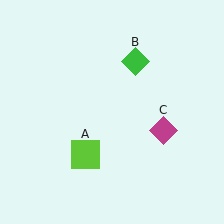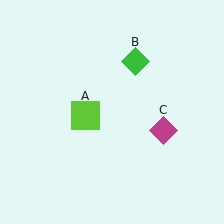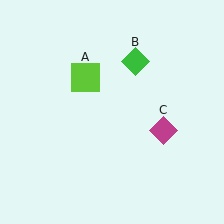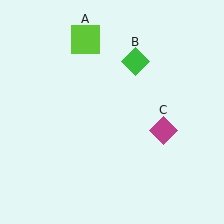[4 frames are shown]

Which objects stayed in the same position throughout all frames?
Green diamond (object B) and magenta diamond (object C) remained stationary.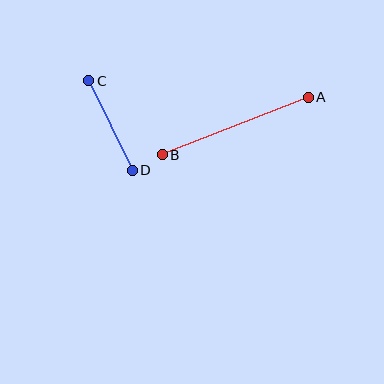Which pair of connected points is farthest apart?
Points A and B are farthest apart.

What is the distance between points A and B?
The distance is approximately 157 pixels.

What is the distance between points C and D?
The distance is approximately 100 pixels.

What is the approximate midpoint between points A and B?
The midpoint is at approximately (235, 126) pixels.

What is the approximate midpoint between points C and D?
The midpoint is at approximately (111, 126) pixels.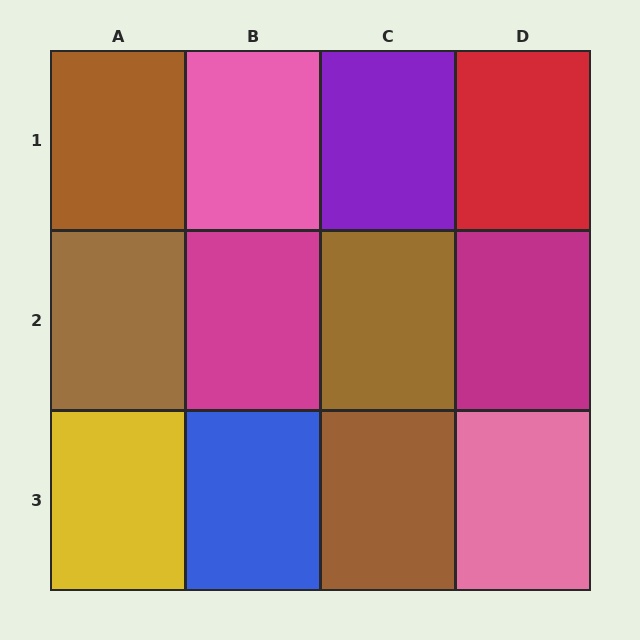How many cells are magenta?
2 cells are magenta.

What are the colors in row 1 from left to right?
Brown, pink, purple, red.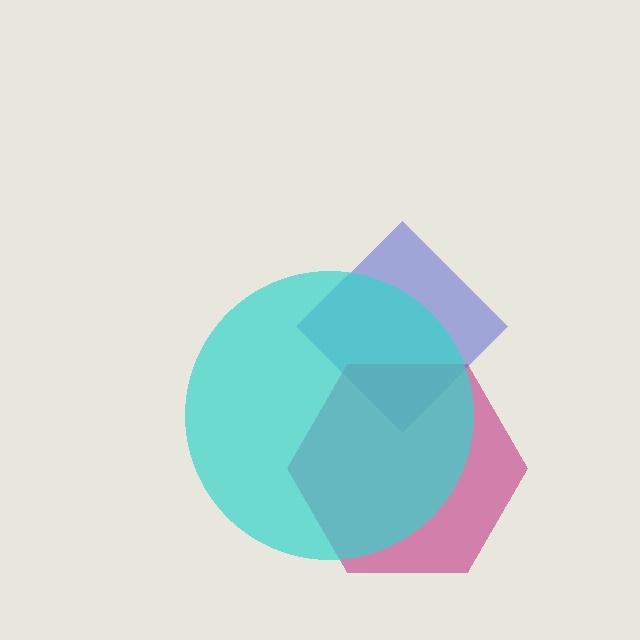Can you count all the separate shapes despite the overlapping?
Yes, there are 3 separate shapes.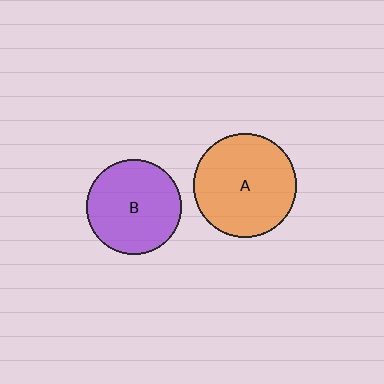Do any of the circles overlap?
No, none of the circles overlap.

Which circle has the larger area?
Circle A (orange).